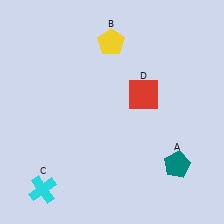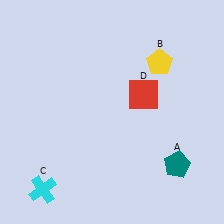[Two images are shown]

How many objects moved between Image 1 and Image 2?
1 object moved between the two images.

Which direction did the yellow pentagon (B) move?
The yellow pentagon (B) moved right.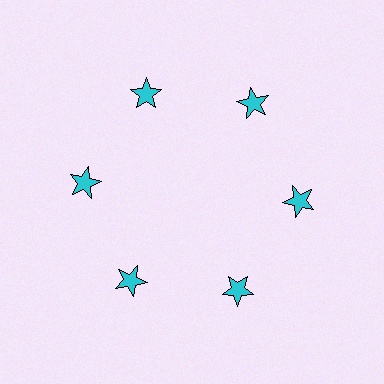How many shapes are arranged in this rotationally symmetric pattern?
There are 6 shapes, arranged in 6 groups of 1.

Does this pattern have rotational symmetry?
Yes, this pattern has 6-fold rotational symmetry. It looks the same after rotating 60 degrees around the center.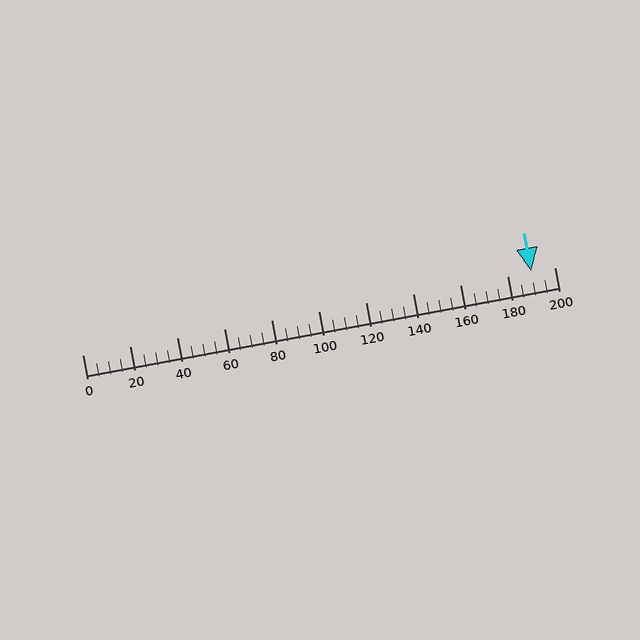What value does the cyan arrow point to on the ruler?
The cyan arrow points to approximately 190.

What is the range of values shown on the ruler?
The ruler shows values from 0 to 200.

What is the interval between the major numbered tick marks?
The major tick marks are spaced 20 units apart.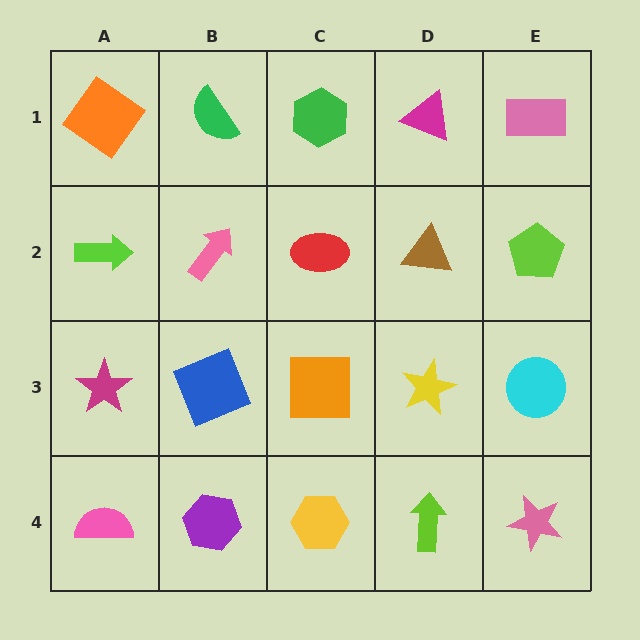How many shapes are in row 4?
5 shapes.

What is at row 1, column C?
A green hexagon.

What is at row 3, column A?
A magenta star.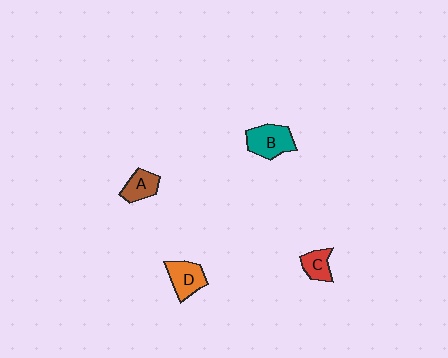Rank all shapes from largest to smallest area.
From largest to smallest: B (teal), D (orange), A (brown), C (red).